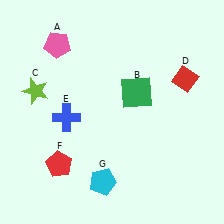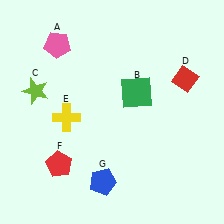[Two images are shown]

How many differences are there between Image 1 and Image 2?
There are 2 differences between the two images.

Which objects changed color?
E changed from blue to yellow. G changed from cyan to blue.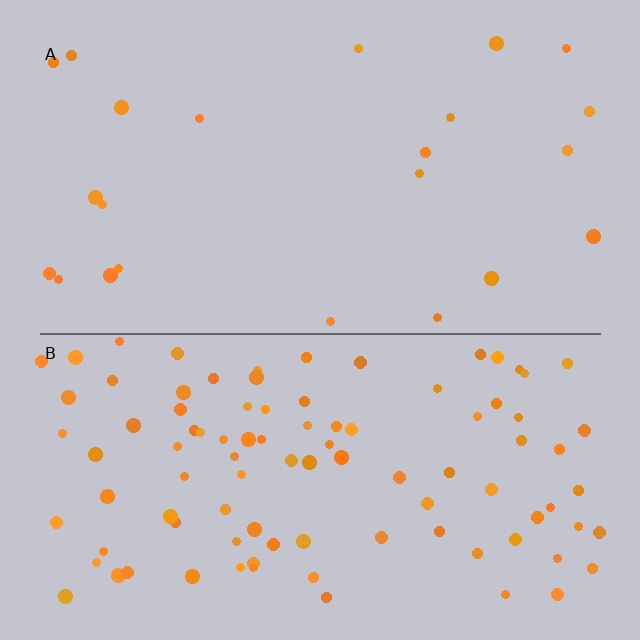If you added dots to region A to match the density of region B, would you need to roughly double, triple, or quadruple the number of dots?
Approximately quadruple.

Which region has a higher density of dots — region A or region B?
B (the bottom).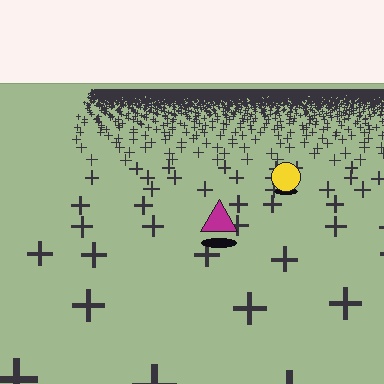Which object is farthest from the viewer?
The yellow circle is farthest from the viewer. It appears smaller and the ground texture around it is denser.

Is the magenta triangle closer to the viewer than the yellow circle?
Yes. The magenta triangle is closer — you can tell from the texture gradient: the ground texture is coarser near it.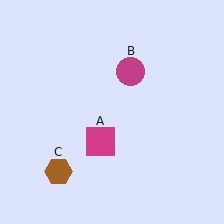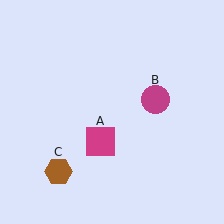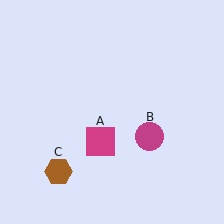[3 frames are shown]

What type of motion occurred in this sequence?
The magenta circle (object B) rotated clockwise around the center of the scene.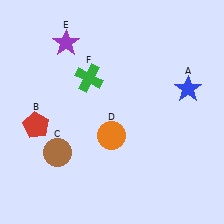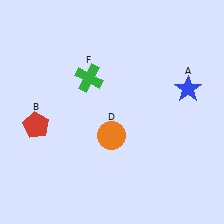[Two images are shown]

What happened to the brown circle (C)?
The brown circle (C) was removed in Image 2. It was in the bottom-left area of Image 1.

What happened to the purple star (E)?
The purple star (E) was removed in Image 2. It was in the top-left area of Image 1.